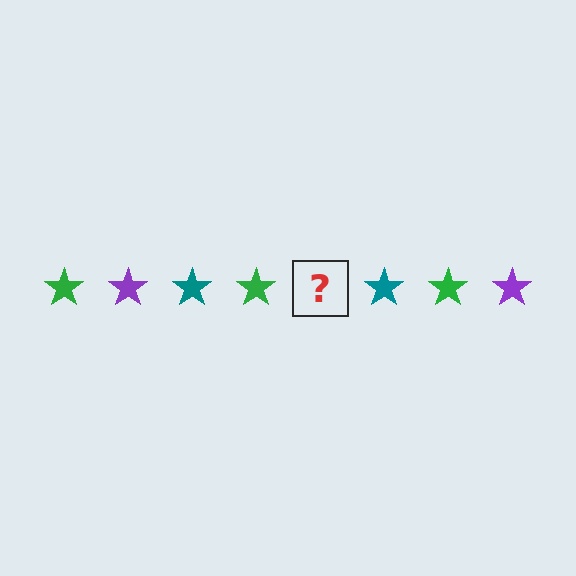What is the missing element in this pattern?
The missing element is a purple star.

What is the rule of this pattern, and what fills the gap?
The rule is that the pattern cycles through green, purple, teal stars. The gap should be filled with a purple star.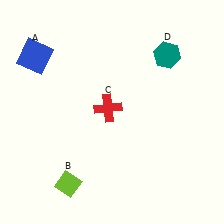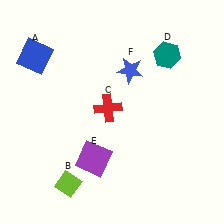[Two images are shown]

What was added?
A purple square (E), a blue star (F) were added in Image 2.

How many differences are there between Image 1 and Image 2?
There are 2 differences between the two images.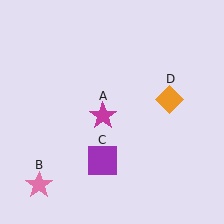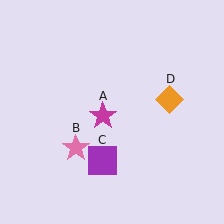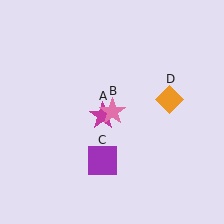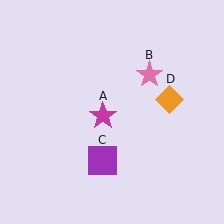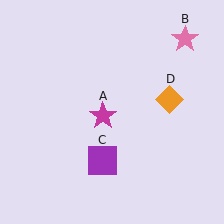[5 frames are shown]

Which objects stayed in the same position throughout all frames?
Magenta star (object A) and purple square (object C) and orange diamond (object D) remained stationary.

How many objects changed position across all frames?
1 object changed position: pink star (object B).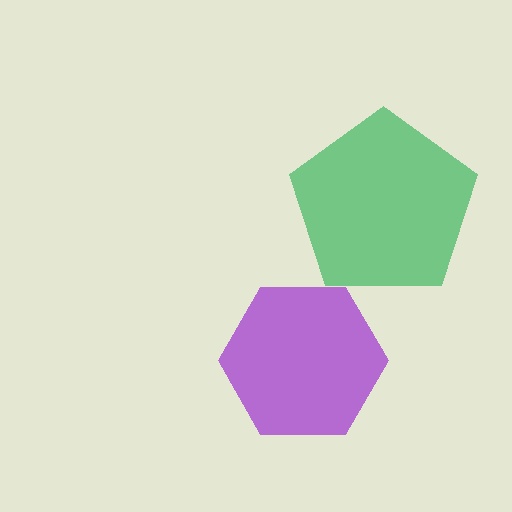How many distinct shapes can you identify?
There are 2 distinct shapes: a purple hexagon, a green pentagon.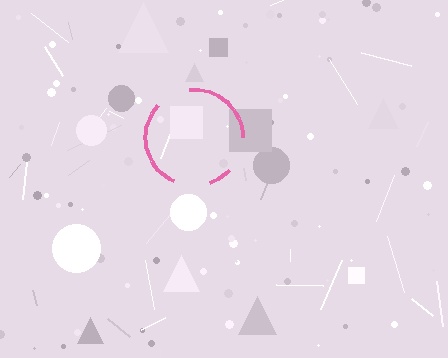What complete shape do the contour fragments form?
The contour fragments form a circle.